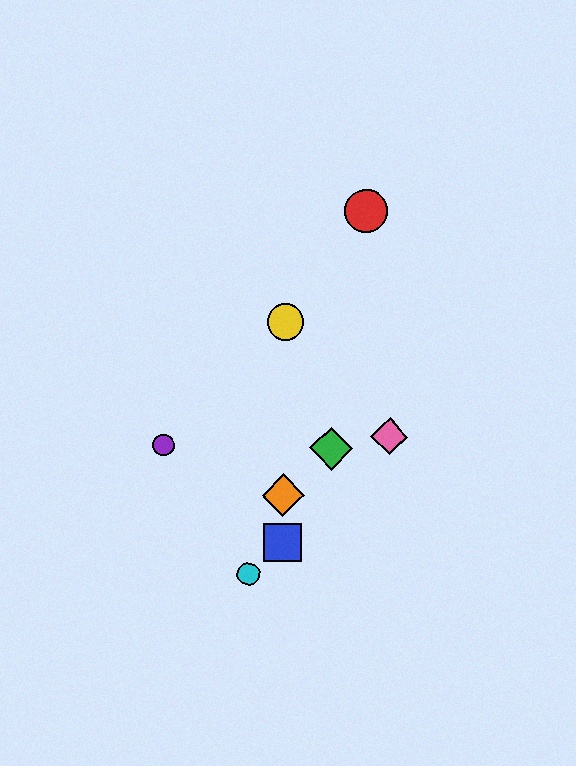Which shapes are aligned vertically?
The blue square, the yellow circle, the orange diamond are aligned vertically.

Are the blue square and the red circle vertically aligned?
No, the blue square is at x≈282 and the red circle is at x≈366.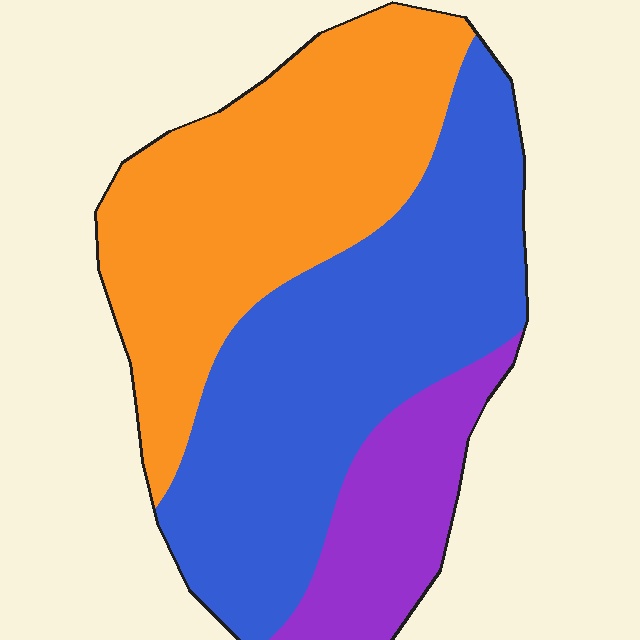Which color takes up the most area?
Blue, at roughly 45%.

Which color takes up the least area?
Purple, at roughly 15%.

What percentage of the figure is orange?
Orange takes up about two fifths (2/5) of the figure.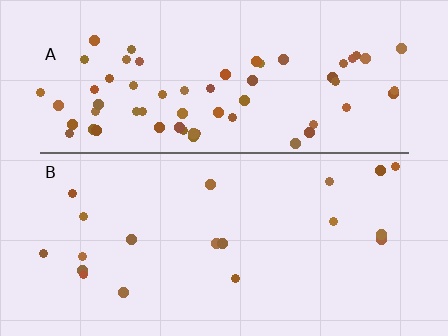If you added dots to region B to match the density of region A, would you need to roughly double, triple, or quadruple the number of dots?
Approximately quadruple.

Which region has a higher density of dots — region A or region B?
A (the top).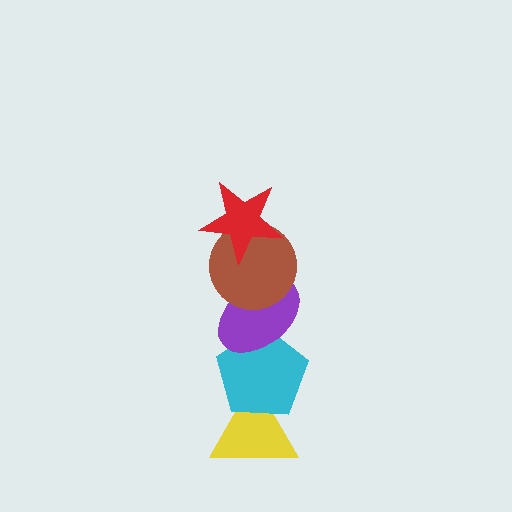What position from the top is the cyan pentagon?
The cyan pentagon is 4th from the top.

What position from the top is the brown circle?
The brown circle is 2nd from the top.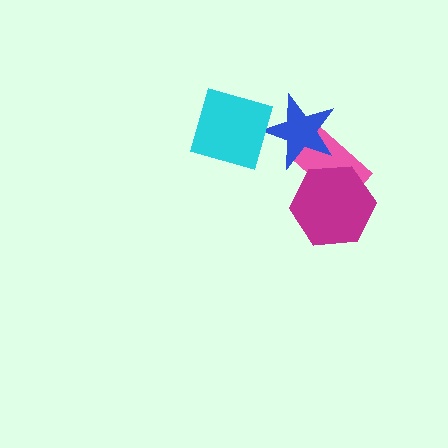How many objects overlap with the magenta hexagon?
1 object overlaps with the magenta hexagon.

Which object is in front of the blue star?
The cyan diamond is in front of the blue star.